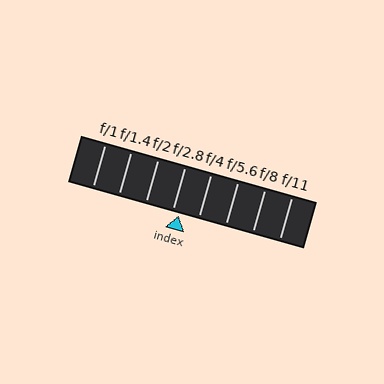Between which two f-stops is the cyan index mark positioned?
The index mark is between f/2.8 and f/4.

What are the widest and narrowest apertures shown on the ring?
The widest aperture shown is f/1 and the narrowest is f/11.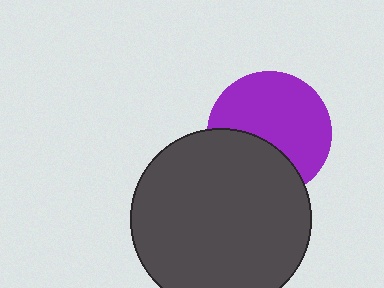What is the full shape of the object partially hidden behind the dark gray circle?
The partially hidden object is a purple circle.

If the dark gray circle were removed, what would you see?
You would see the complete purple circle.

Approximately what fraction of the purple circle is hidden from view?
Roughly 36% of the purple circle is hidden behind the dark gray circle.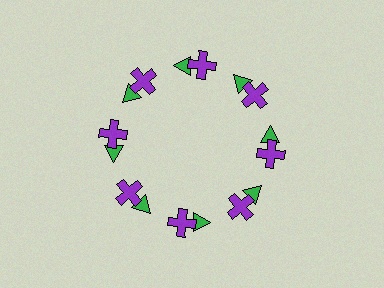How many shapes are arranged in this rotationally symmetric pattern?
There are 16 shapes, arranged in 8 groups of 2.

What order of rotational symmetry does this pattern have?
This pattern has 8-fold rotational symmetry.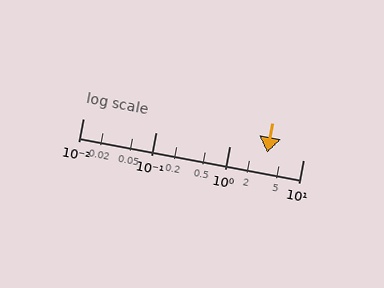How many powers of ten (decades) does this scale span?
The scale spans 3 decades, from 0.01 to 10.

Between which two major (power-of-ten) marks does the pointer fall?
The pointer is between 1 and 10.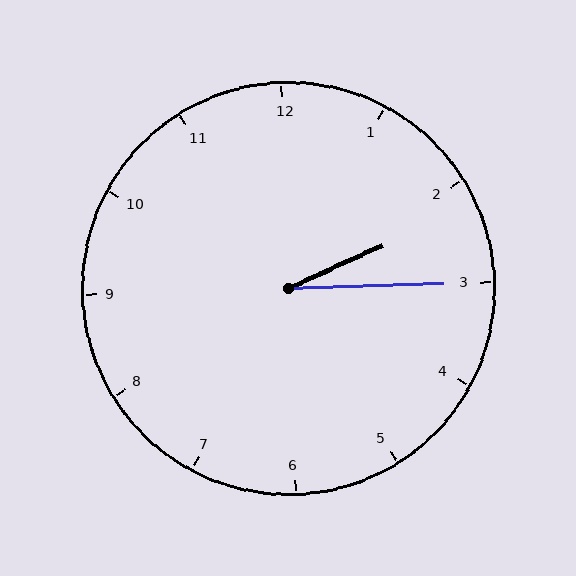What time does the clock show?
2:15.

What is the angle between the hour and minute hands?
Approximately 22 degrees.